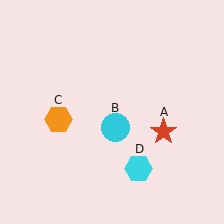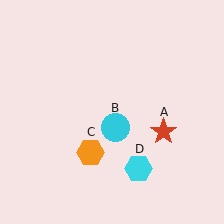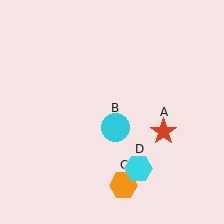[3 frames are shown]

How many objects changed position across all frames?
1 object changed position: orange hexagon (object C).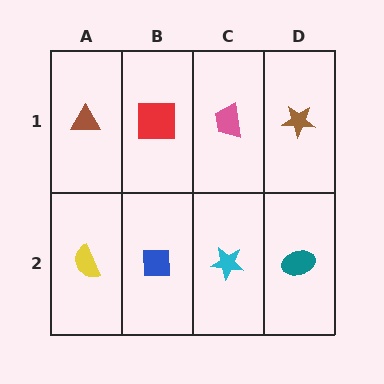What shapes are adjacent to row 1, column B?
A blue square (row 2, column B), a brown triangle (row 1, column A), a pink trapezoid (row 1, column C).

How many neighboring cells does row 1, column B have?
3.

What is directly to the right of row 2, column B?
A cyan star.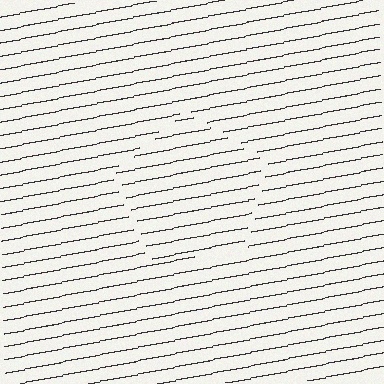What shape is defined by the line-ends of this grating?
An illusory pentagon. The interior of the shape contains the same grating, shifted by half a period — the contour is defined by the phase discontinuity where line-ends from the inner and outer gratings abut.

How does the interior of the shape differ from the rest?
The interior of the shape contains the same grating, shifted by half a period — the contour is defined by the phase discontinuity where line-ends from the inner and outer gratings abut.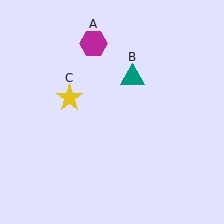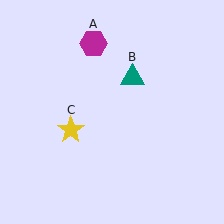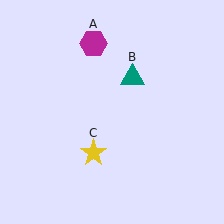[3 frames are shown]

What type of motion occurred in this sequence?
The yellow star (object C) rotated counterclockwise around the center of the scene.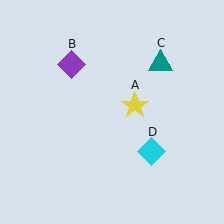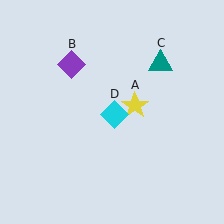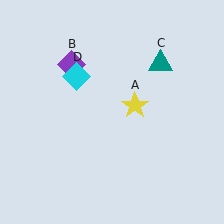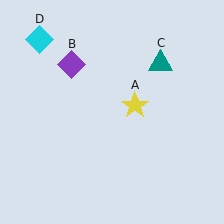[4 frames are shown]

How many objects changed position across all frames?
1 object changed position: cyan diamond (object D).